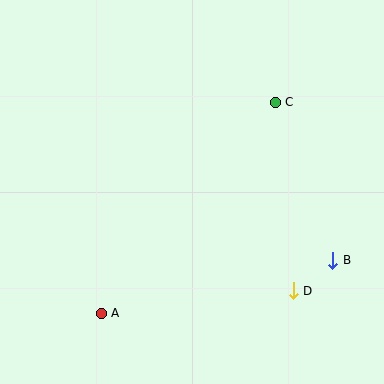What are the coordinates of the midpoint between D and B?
The midpoint between D and B is at (313, 275).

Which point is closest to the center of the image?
Point C at (275, 102) is closest to the center.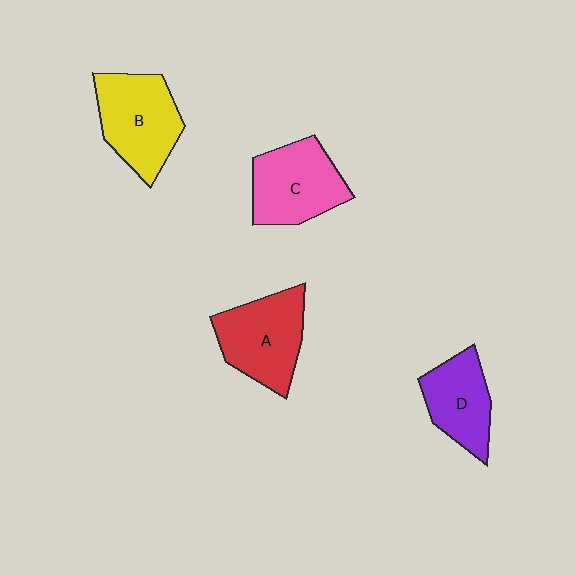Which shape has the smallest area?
Shape D (purple).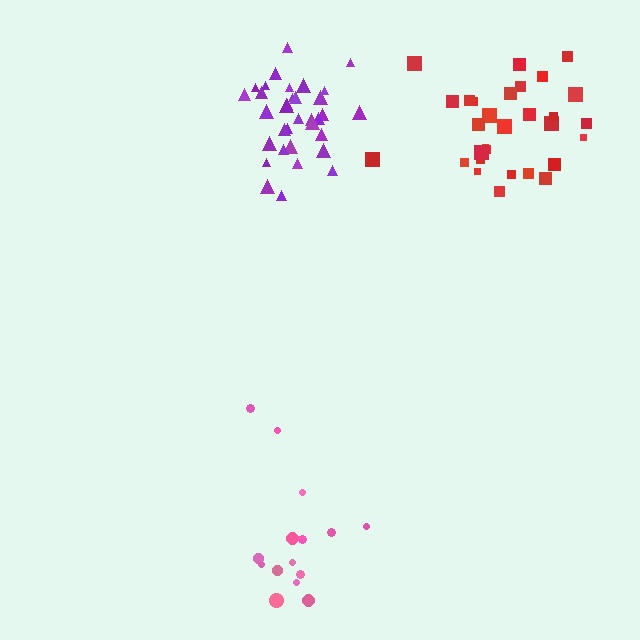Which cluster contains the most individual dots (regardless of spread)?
Purple (34).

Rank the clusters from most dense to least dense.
purple, red, pink.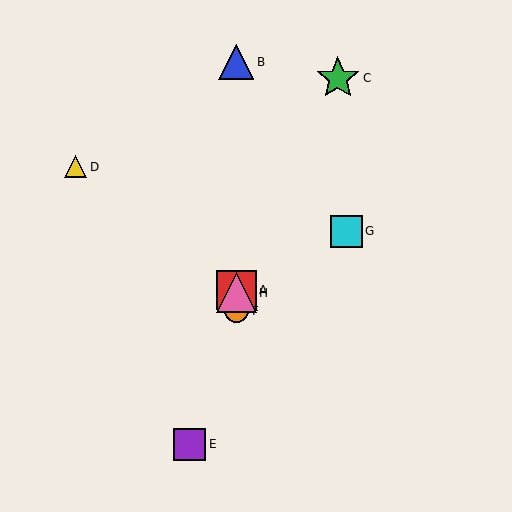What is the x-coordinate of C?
Object C is at x≈338.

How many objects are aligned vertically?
4 objects (A, B, F, H) are aligned vertically.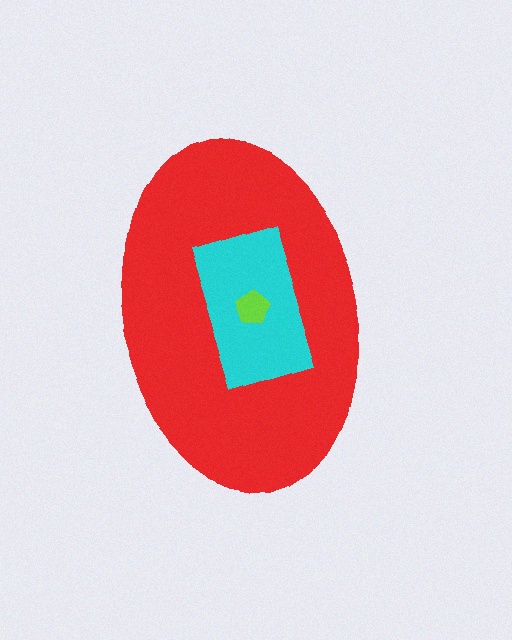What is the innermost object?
The lime pentagon.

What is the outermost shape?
The red ellipse.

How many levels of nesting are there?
3.